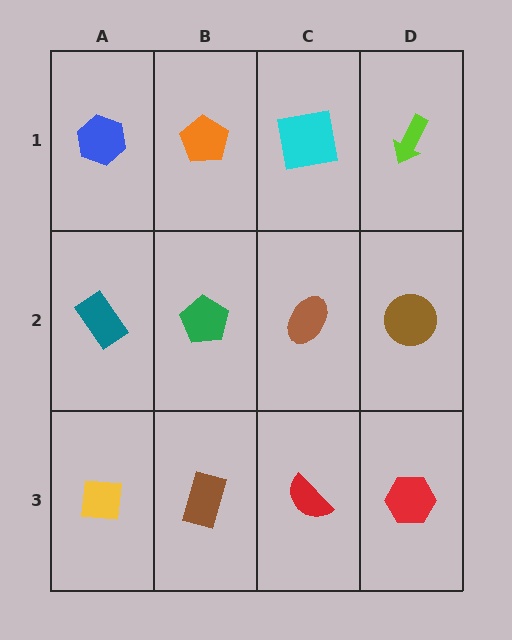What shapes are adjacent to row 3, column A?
A teal rectangle (row 2, column A), a brown rectangle (row 3, column B).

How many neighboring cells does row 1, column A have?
2.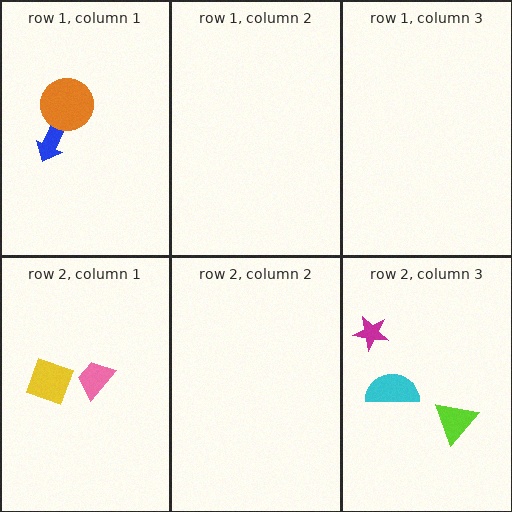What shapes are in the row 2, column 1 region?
The yellow diamond, the pink trapezoid.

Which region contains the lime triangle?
The row 2, column 3 region.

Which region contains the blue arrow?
The row 1, column 1 region.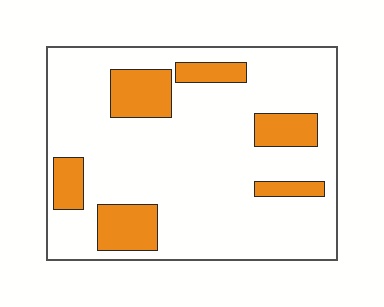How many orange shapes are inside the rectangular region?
6.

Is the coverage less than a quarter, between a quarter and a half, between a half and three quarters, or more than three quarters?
Less than a quarter.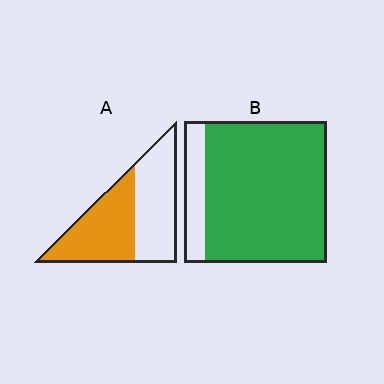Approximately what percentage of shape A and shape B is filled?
A is approximately 50% and B is approximately 85%.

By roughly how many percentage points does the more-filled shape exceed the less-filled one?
By roughly 35 percentage points (B over A).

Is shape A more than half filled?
Roughly half.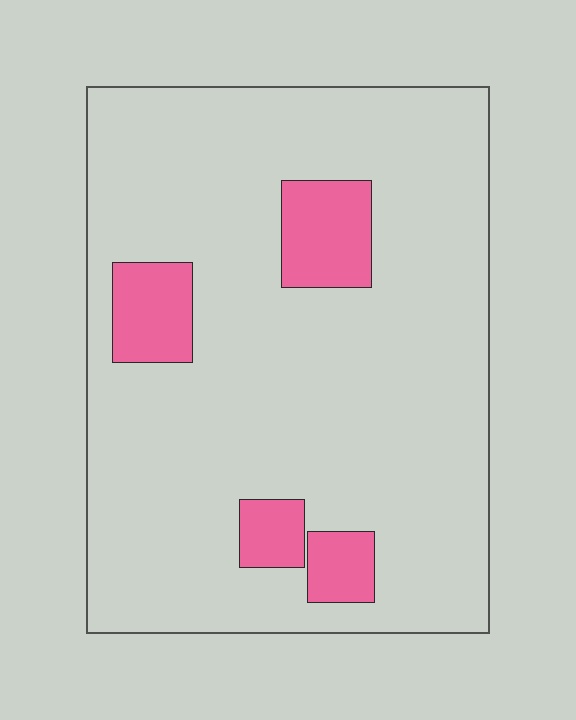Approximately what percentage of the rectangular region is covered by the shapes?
Approximately 10%.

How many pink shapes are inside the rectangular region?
4.